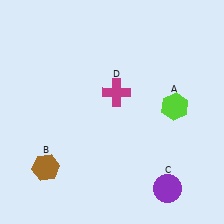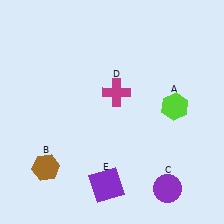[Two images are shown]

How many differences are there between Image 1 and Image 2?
There is 1 difference between the two images.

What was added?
A purple square (E) was added in Image 2.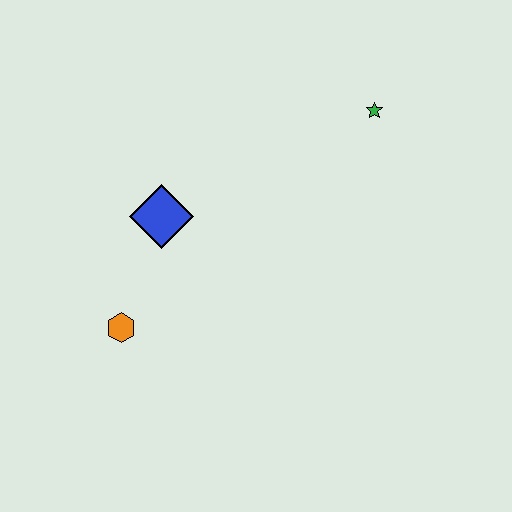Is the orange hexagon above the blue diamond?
No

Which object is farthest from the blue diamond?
The green star is farthest from the blue diamond.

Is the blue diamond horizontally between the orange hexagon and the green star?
Yes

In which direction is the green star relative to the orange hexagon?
The green star is to the right of the orange hexagon.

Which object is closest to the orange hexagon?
The blue diamond is closest to the orange hexagon.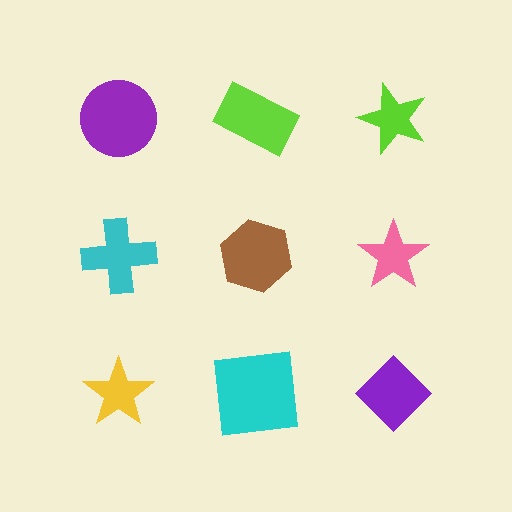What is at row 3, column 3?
A purple diamond.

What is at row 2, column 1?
A cyan cross.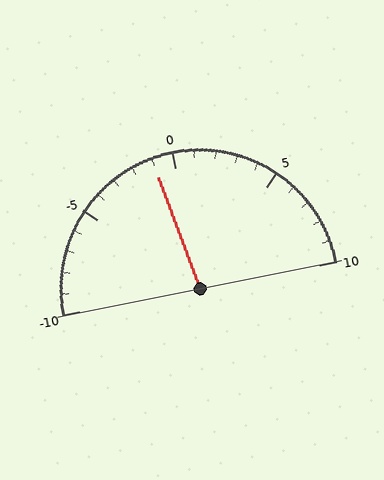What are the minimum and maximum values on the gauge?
The gauge ranges from -10 to 10.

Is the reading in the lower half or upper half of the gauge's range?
The reading is in the lower half of the range (-10 to 10).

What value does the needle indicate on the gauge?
The needle indicates approximately -1.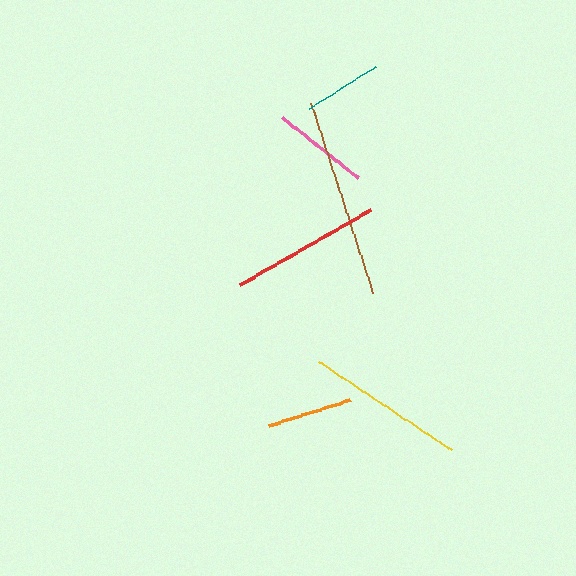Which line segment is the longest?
The brown line is the longest at approximately 201 pixels.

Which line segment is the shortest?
The teal line is the shortest at approximately 78 pixels.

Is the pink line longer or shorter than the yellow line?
The yellow line is longer than the pink line.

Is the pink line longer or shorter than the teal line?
The pink line is longer than the teal line.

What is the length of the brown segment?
The brown segment is approximately 201 pixels long.